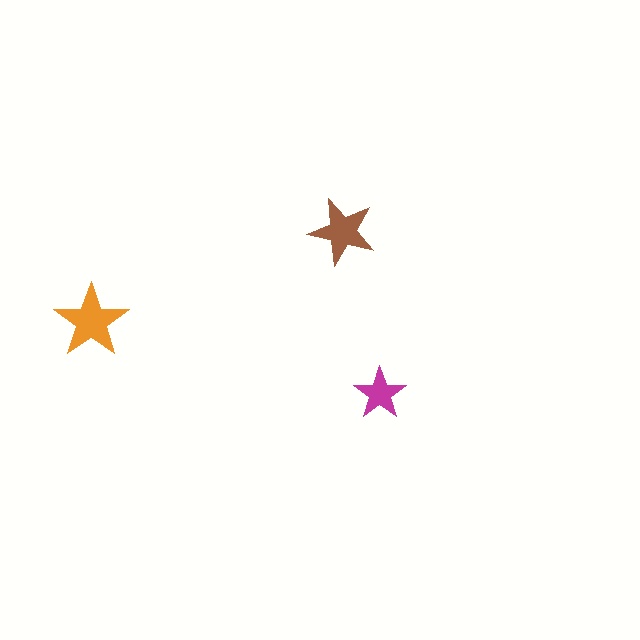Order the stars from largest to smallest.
the orange one, the brown one, the magenta one.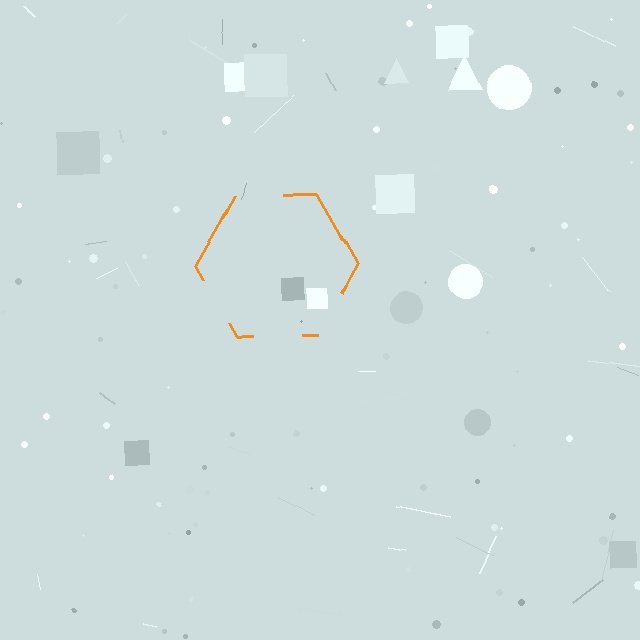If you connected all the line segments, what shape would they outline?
They would outline a hexagon.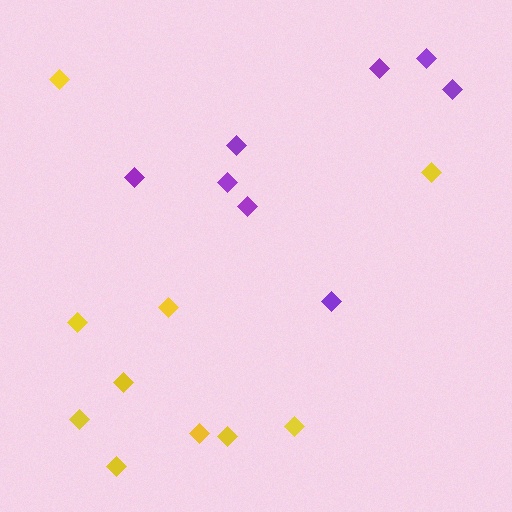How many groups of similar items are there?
There are 2 groups: one group of yellow diamonds (10) and one group of purple diamonds (8).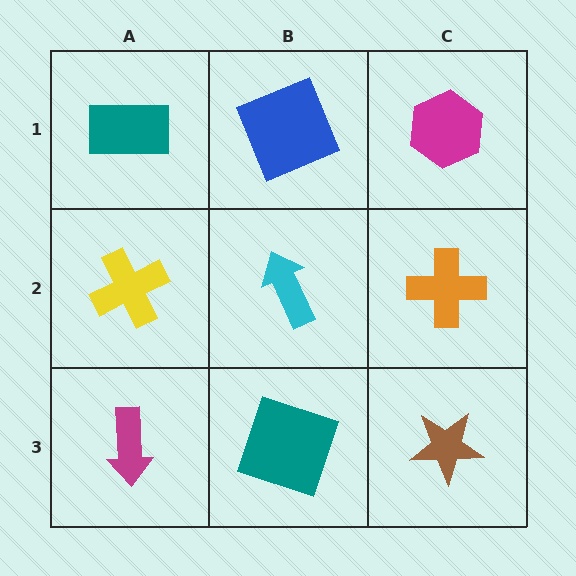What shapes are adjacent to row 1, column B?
A cyan arrow (row 2, column B), a teal rectangle (row 1, column A), a magenta hexagon (row 1, column C).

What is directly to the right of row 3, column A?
A teal square.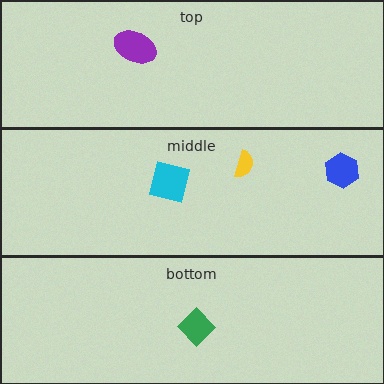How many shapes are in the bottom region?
1.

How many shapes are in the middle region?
3.